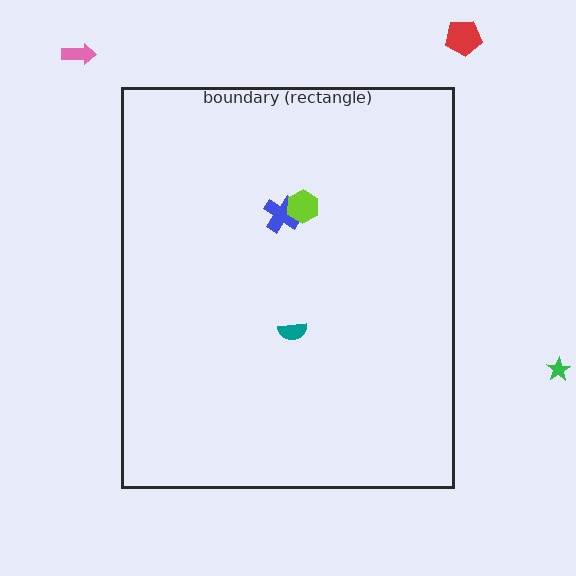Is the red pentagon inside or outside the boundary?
Outside.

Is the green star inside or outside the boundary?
Outside.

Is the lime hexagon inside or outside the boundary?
Inside.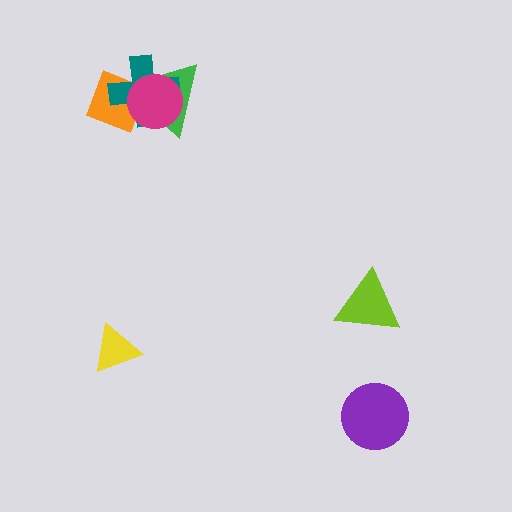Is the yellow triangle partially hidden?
No, no other shape covers it.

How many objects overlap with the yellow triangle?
0 objects overlap with the yellow triangle.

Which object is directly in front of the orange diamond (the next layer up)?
The green triangle is directly in front of the orange diamond.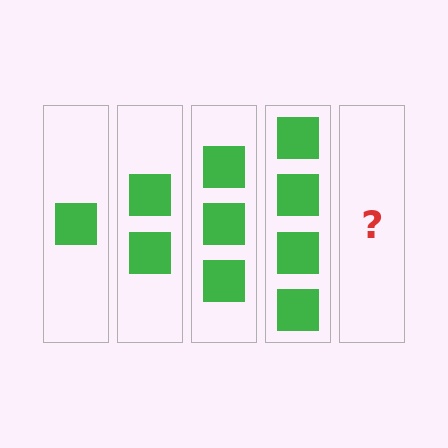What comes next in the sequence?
The next element should be 5 squares.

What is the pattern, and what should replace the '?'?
The pattern is that each step adds one more square. The '?' should be 5 squares.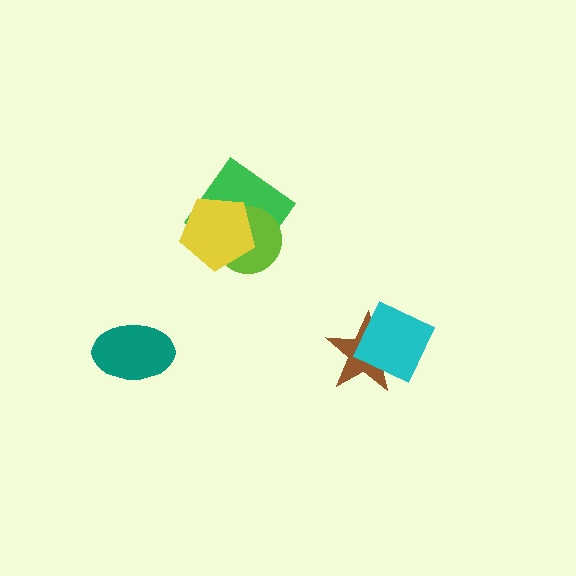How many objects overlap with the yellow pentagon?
2 objects overlap with the yellow pentagon.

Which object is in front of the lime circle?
The yellow pentagon is in front of the lime circle.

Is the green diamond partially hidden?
Yes, it is partially covered by another shape.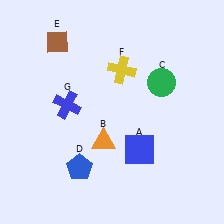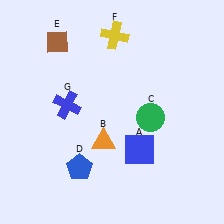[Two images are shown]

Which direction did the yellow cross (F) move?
The yellow cross (F) moved up.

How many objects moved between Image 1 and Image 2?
2 objects moved between the two images.